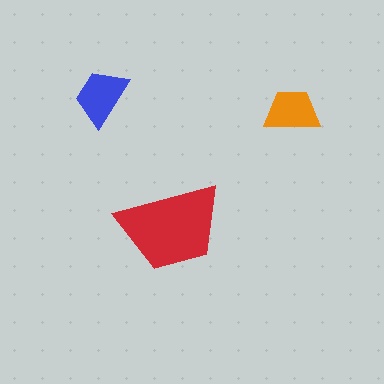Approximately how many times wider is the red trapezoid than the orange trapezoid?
About 2 times wider.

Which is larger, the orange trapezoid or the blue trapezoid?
The blue one.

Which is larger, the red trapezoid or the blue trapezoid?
The red one.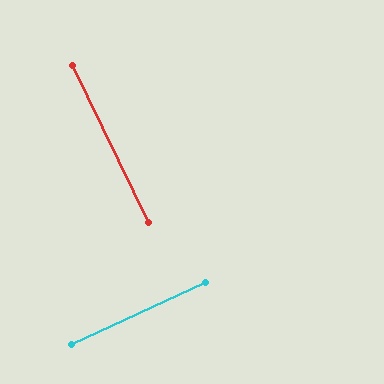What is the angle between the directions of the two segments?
Approximately 89 degrees.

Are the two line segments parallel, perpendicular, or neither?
Perpendicular — they meet at approximately 89°.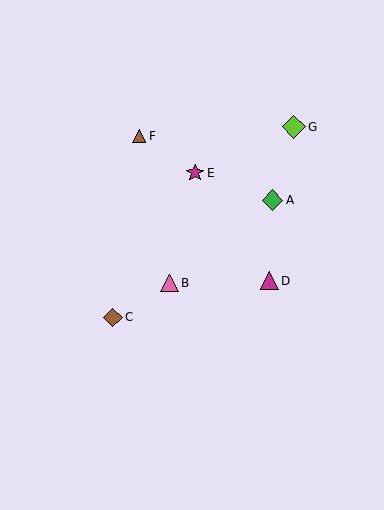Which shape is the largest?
The lime diamond (labeled G) is the largest.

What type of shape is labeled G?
Shape G is a lime diamond.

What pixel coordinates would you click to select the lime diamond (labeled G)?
Click at (294, 127) to select the lime diamond G.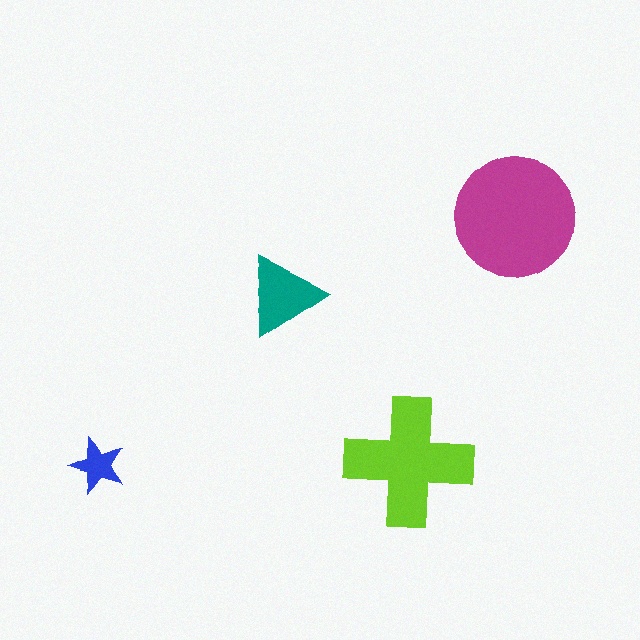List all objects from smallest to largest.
The blue star, the teal triangle, the lime cross, the magenta circle.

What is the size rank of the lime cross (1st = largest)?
2nd.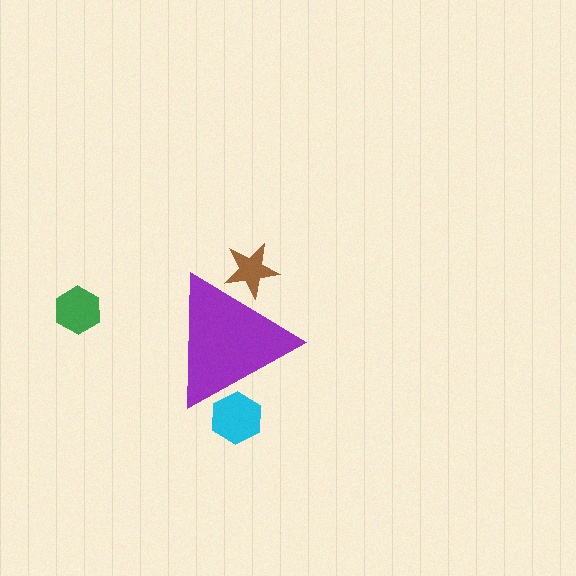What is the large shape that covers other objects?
A purple triangle.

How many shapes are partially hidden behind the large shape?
2 shapes are partially hidden.